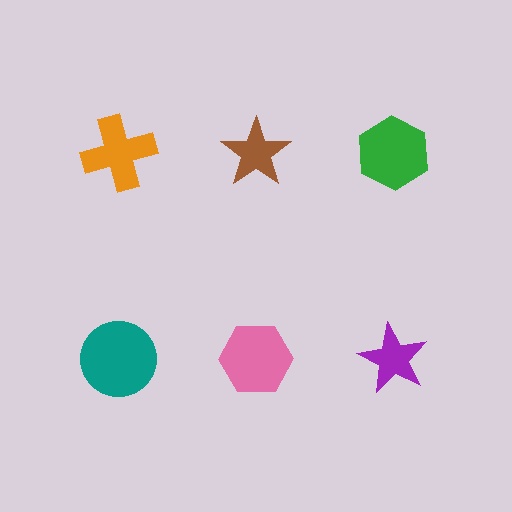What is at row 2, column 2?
A pink hexagon.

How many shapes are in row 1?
3 shapes.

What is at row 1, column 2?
A brown star.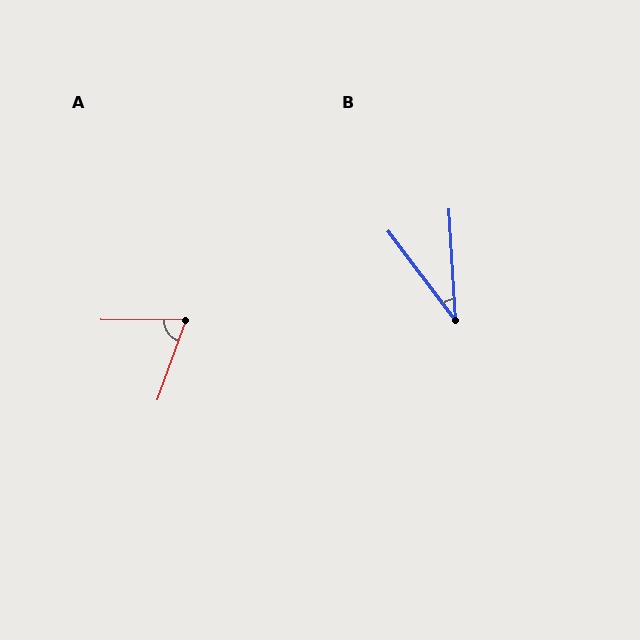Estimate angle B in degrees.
Approximately 33 degrees.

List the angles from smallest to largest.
B (33°), A (71°).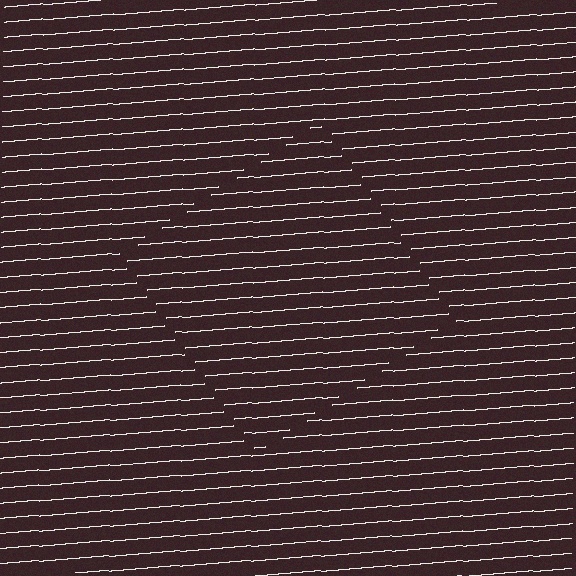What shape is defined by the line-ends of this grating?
An illusory square. The interior of the shape contains the same grating, shifted by half a period — the contour is defined by the phase discontinuity where line-ends from the inner and outer gratings abut.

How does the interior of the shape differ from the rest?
The interior of the shape contains the same grating, shifted by half a period — the contour is defined by the phase discontinuity where line-ends from the inner and outer gratings abut.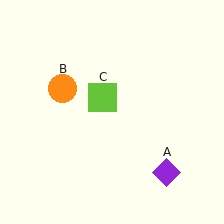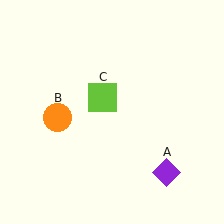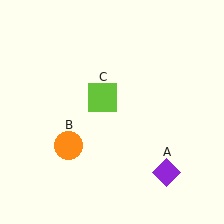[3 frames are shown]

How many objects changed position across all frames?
1 object changed position: orange circle (object B).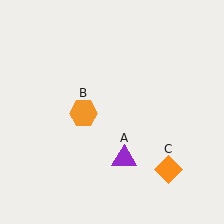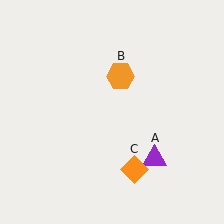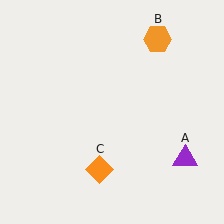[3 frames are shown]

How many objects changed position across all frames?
3 objects changed position: purple triangle (object A), orange hexagon (object B), orange diamond (object C).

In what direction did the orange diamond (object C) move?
The orange diamond (object C) moved left.